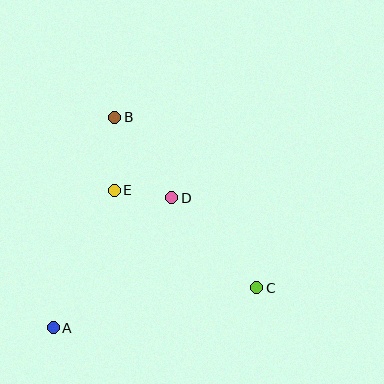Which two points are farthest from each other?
Points B and C are farthest from each other.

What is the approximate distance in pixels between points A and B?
The distance between A and B is approximately 219 pixels.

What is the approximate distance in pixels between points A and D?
The distance between A and D is approximately 176 pixels.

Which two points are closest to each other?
Points D and E are closest to each other.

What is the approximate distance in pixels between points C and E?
The distance between C and E is approximately 173 pixels.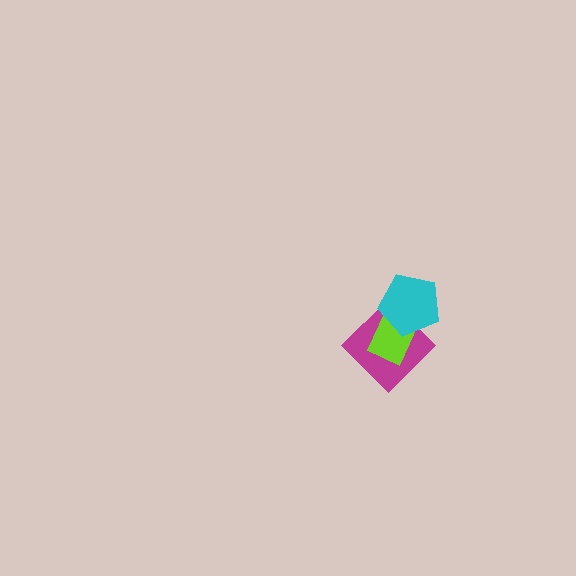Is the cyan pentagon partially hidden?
No, no other shape covers it.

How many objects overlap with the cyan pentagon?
2 objects overlap with the cyan pentagon.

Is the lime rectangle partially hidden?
Yes, it is partially covered by another shape.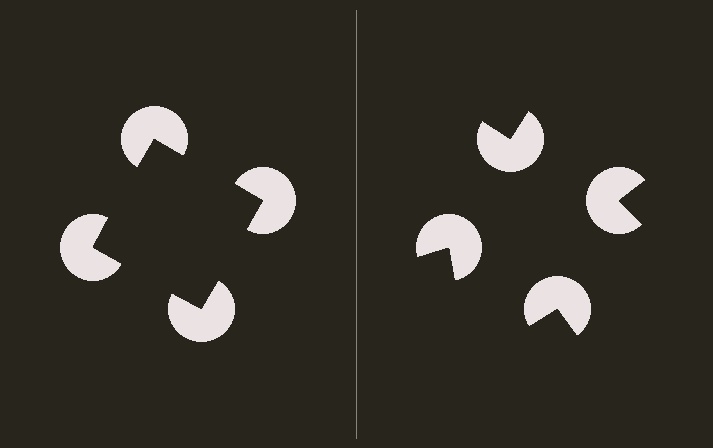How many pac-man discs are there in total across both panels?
8 — 4 on each side.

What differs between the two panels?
The pac-man discs are positioned identically on both sides; only the wedge orientations differ. On the left they align to a square; on the right they are misaligned.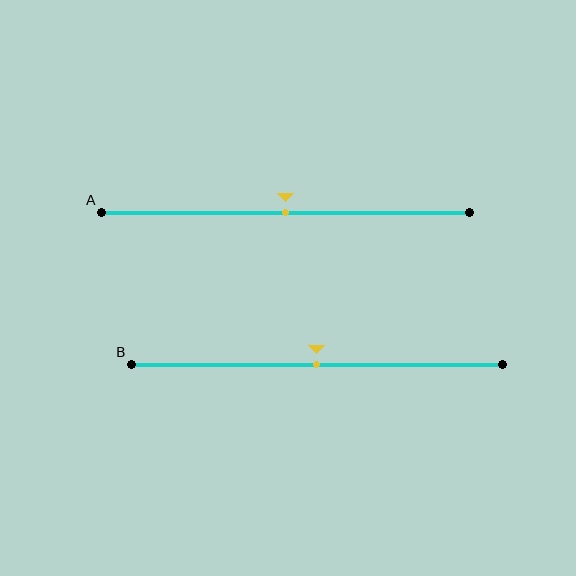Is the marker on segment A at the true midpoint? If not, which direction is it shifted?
Yes, the marker on segment A is at the true midpoint.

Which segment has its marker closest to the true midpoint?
Segment A has its marker closest to the true midpoint.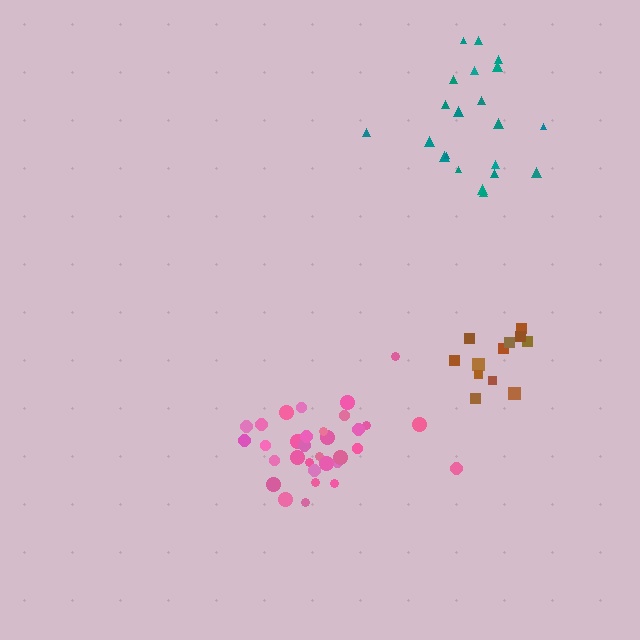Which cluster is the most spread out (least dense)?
Teal.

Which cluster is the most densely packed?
Pink.